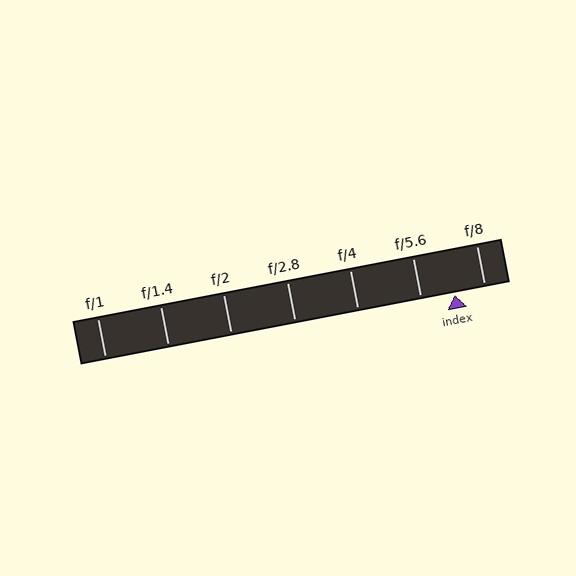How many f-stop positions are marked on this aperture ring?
There are 7 f-stop positions marked.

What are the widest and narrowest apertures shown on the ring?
The widest aperture shown is f/1 and the narrowest is f/8.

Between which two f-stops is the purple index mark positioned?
The index mark is between f/5.6 and f/8.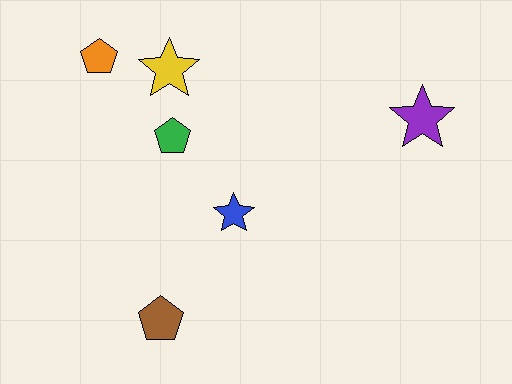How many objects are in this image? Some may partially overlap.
There are 6 objects.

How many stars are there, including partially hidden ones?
There are 3 stars.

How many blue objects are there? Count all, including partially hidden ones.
There is 1 blue object.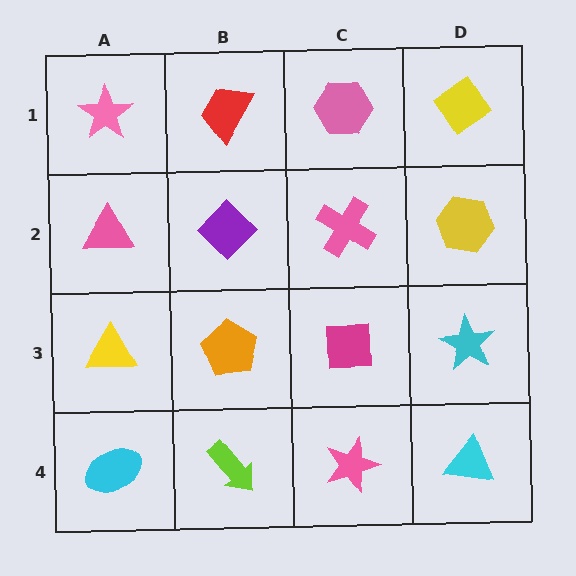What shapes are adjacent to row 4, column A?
A yellow triangle (row 3, column A), a lime arrow (row 4, column B).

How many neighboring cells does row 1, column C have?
3.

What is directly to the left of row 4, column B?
A cyan ellipse.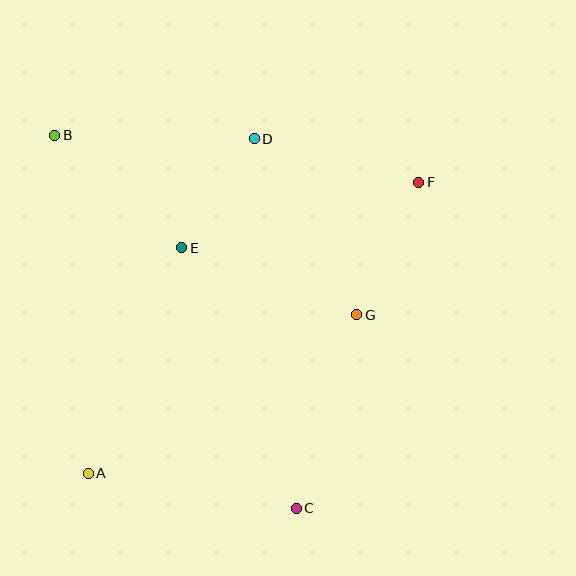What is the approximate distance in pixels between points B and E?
The distance between B and E is approximately 170 pixels.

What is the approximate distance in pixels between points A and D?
The distance between A and D is approximately 373 pixels.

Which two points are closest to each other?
Points D and E are closest to each other.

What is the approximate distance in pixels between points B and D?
The distance between B and D is approximately 200 pixels.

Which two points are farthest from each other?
Points B and C are farthest from each other.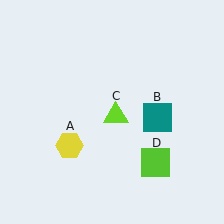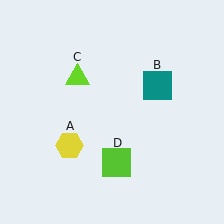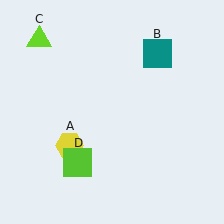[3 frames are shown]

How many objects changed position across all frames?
3 objects changed position: teal square (object B), lime triangle (object C), lime square (object D).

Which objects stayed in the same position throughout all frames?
Yellow hexagon (object A) remained stationary.